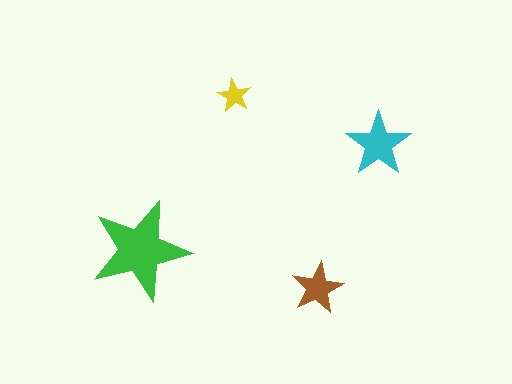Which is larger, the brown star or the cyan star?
The cyan one.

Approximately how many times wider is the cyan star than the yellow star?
About 2 times wider.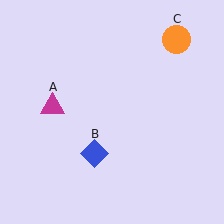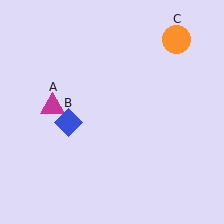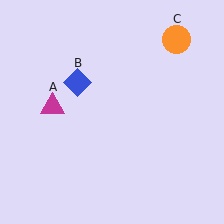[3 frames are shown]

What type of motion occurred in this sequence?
The blue diamond (object B) rotated clockwise around the center of the scene.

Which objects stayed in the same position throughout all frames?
Magenta triangle (object A) and orange circle (object C) remained stationary.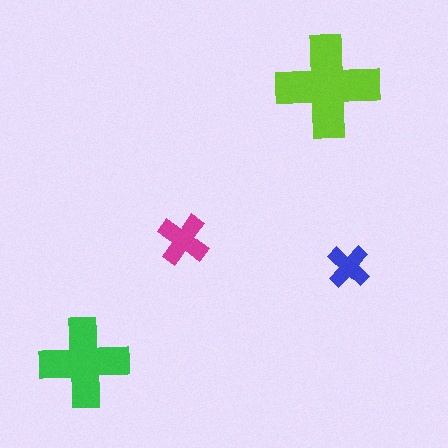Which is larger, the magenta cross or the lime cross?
The lime one.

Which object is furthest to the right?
The blue cross is rightmost.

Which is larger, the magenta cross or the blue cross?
The magenta one.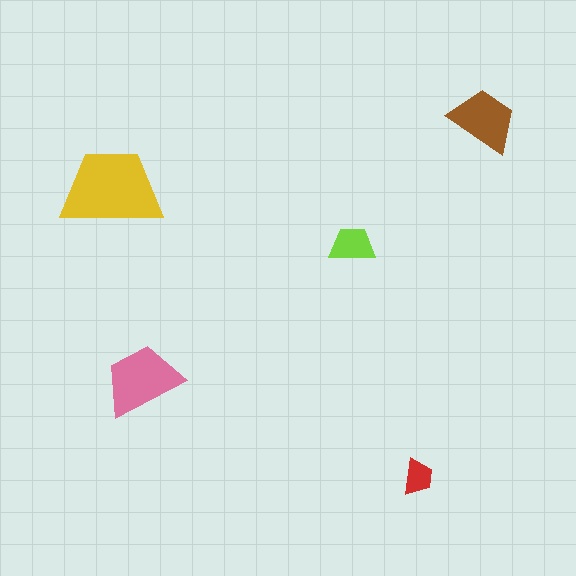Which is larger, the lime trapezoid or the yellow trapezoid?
The yellow one.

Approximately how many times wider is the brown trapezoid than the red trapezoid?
About 2 times wider.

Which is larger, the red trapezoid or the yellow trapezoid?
The yellow one.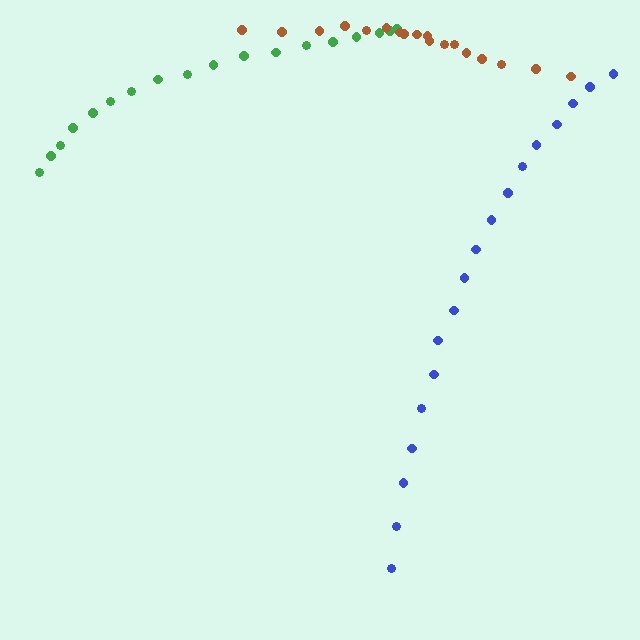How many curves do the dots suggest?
There are 3 distinct paths.